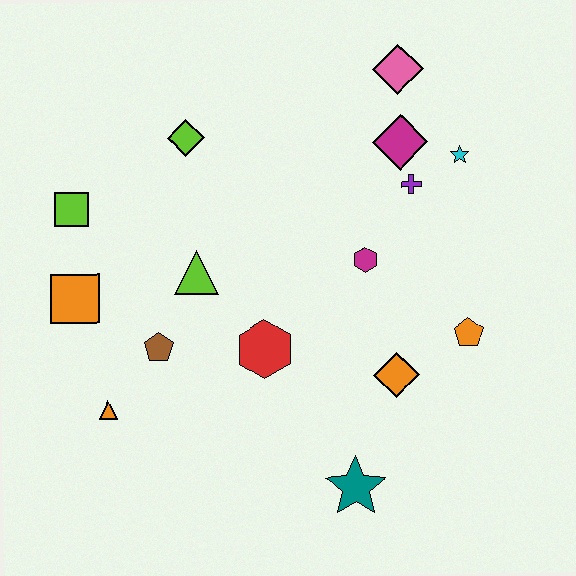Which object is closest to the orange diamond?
The orange pentagon is closest to the orange diamond.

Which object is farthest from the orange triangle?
The pink diamond is farthest from the orange triangle.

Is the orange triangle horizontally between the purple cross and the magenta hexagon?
No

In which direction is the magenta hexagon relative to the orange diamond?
The magenta hexagon is above the orange diamond.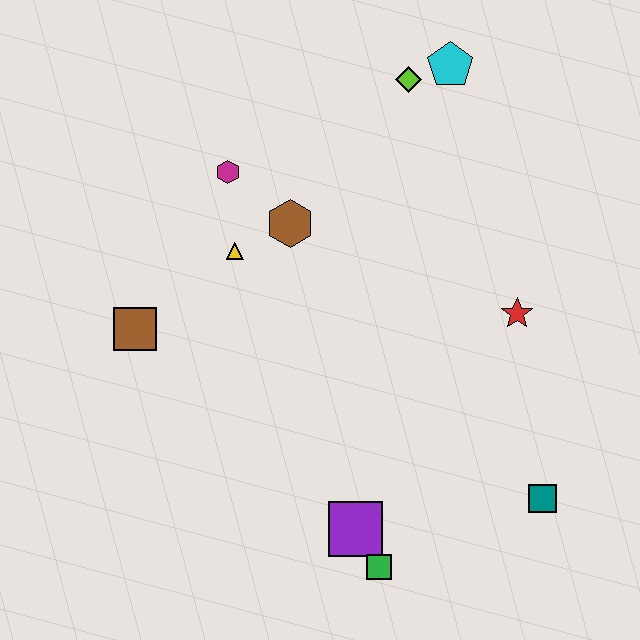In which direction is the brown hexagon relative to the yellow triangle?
The brown hexagon is to the right of the yellow triangle.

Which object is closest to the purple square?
The green square is closest to the purple square.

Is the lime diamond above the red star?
Yes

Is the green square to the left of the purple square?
No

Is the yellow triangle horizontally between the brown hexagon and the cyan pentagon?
No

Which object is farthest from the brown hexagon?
The teal square is farthest from the brown hexagon.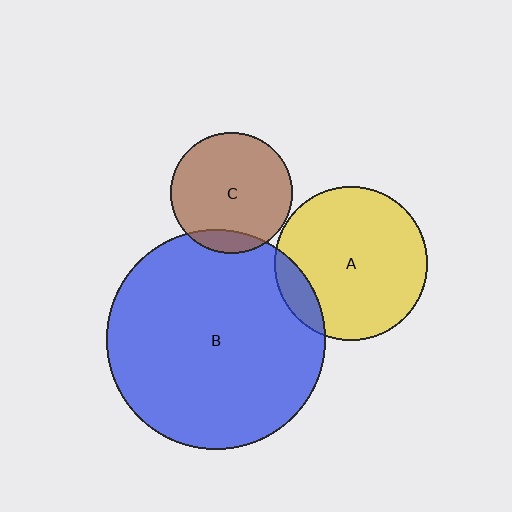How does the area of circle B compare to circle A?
Approximately 2.1 times.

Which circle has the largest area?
Circle B (blue).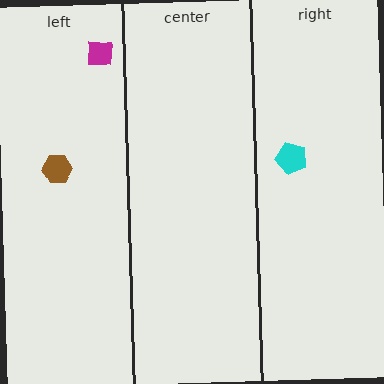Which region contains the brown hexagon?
The left region.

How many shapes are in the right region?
1.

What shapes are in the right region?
The cyan pentagon.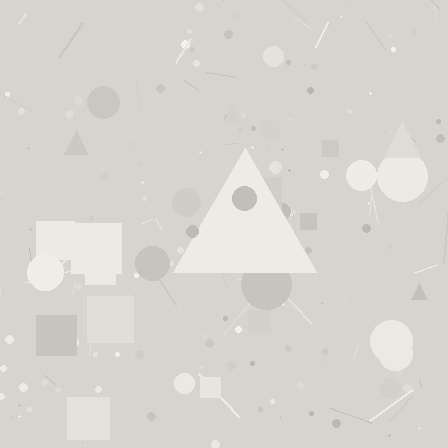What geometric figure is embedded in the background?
A triangle is embedded in the background.